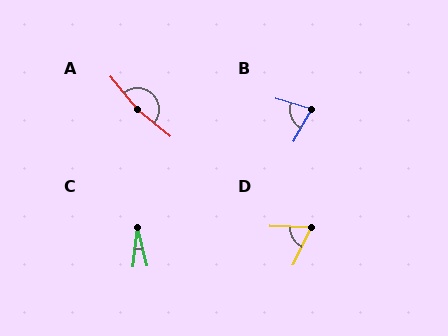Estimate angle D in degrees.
Approximately 65 degrees.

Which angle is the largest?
A, at approximately 167 degrees.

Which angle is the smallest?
C, at approximately 20 degrees.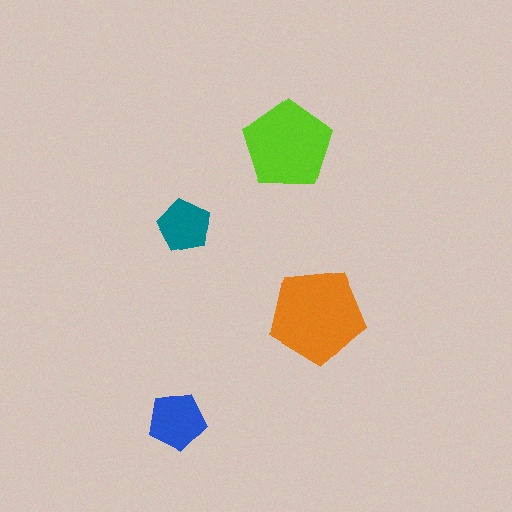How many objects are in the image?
There are 4 objects in the image.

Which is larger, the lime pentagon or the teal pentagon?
The lime one.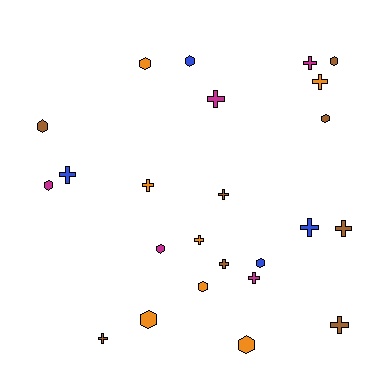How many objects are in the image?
There are 24 objects.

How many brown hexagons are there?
There are 3 brown hexagons.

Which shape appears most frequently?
Cross, with 13 objects.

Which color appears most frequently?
Brown, with 8 objects.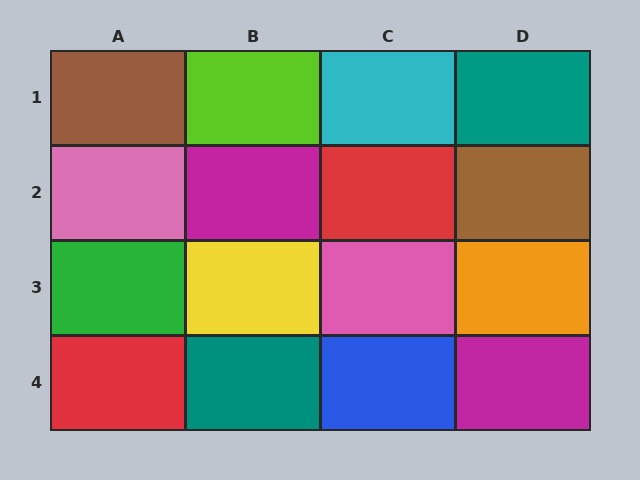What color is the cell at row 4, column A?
Red.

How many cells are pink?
2 cells are pink.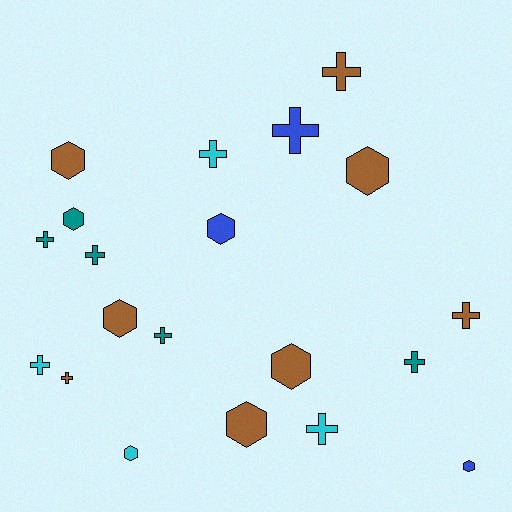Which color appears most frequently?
Brown, with 8 objects.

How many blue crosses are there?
There is 1 blue cross.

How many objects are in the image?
There are 20 objects.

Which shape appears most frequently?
Cross, with 11 objects.